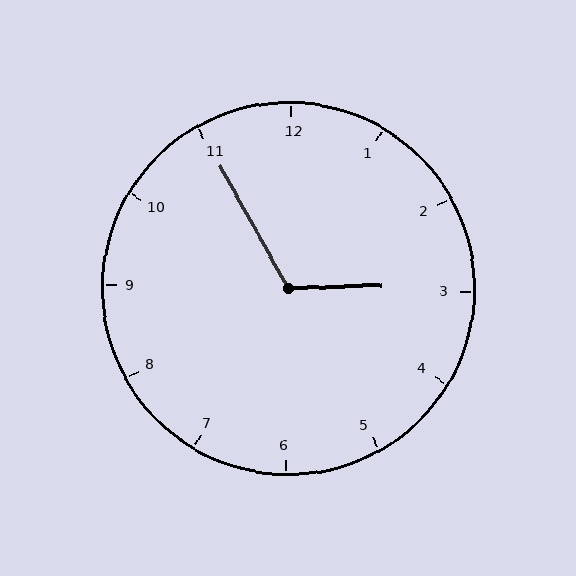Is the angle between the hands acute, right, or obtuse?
It is obtuse.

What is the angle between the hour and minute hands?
Approximately 118 degrees.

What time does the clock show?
2:55.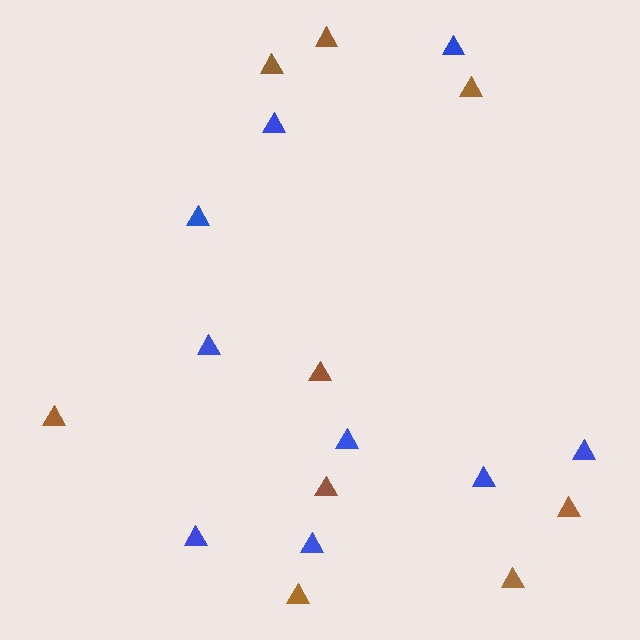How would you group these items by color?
There are 2 groups: one group of brown triangles (9) and one group of blue triangles (9).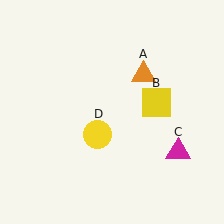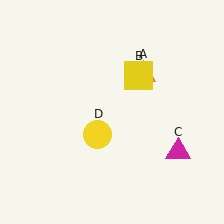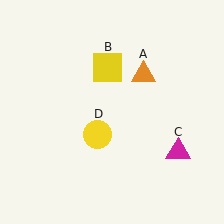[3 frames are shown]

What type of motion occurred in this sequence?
The yellow square (object B) rotated counterclockwise around the center of the scene.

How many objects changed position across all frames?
1 object changed position: yellow square (object B).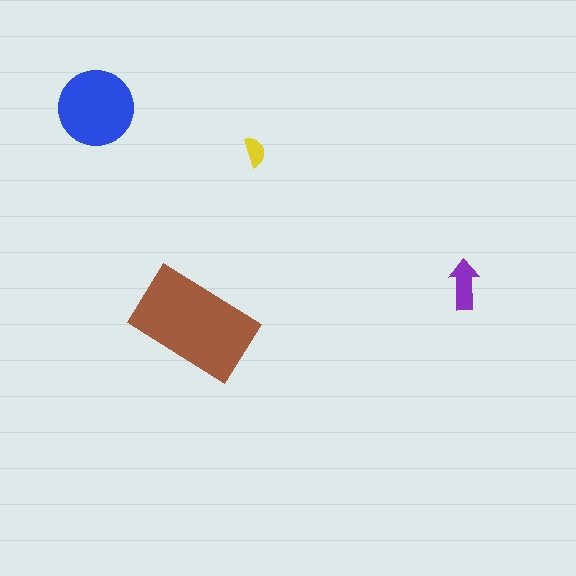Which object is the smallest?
The yellow semicircle.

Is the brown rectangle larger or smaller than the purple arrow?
Larger.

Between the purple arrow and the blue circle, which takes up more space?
The blue circle.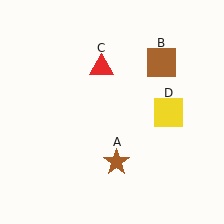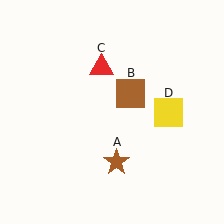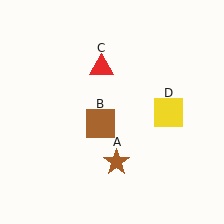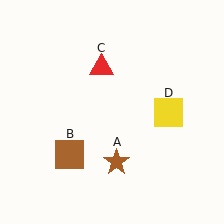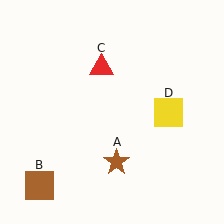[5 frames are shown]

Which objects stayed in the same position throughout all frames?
Brown star (object A) and red triangle (object C) and yellow square (object D) remained stationary.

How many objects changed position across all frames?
1 object changed position: brown square (object B).